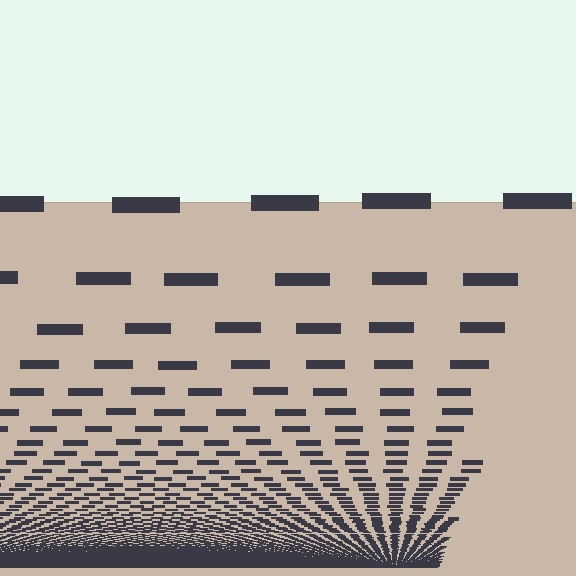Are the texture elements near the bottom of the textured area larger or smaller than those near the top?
Smaller. The gradient is inverted — elements near the bottom are smaller and denser.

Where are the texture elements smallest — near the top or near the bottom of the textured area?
Near the bottom.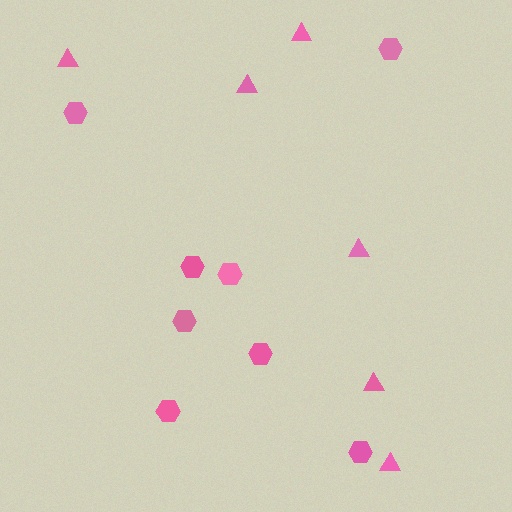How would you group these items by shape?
There are 2 groups: one group of triangles (6) and one group of hexagons (8).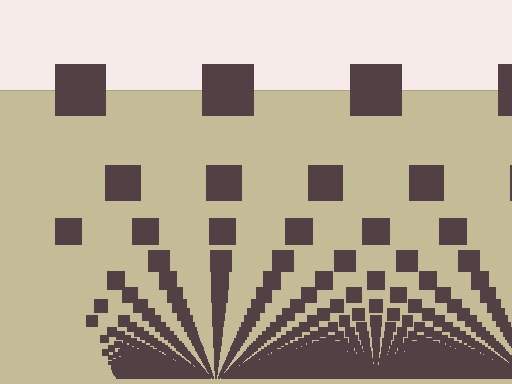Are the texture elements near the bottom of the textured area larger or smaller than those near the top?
Smaller. The gradient is inverted — elements near the bottom are smaller and denser.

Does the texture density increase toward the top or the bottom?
Density increases toward the bottom.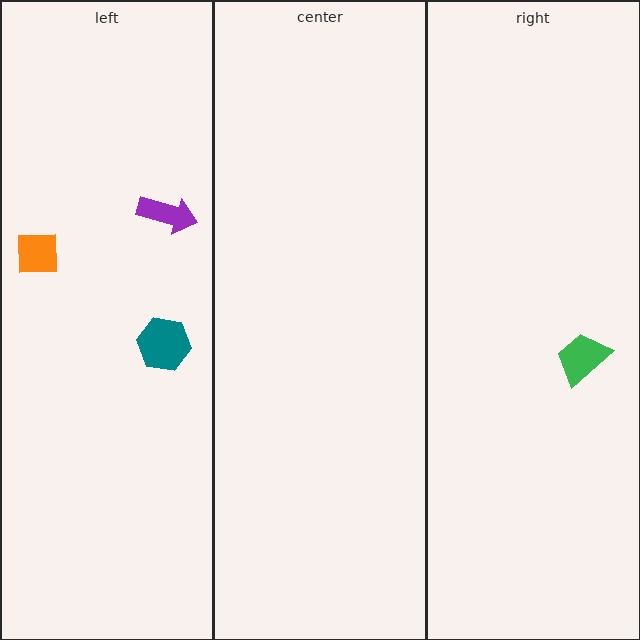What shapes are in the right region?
The green trapezoid.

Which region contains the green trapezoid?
The right region.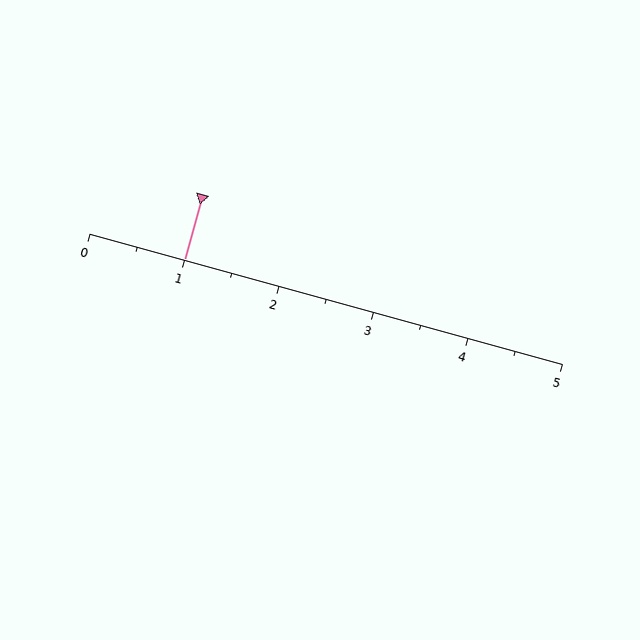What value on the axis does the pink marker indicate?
The marker indicates approximately 1.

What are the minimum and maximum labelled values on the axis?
The axis runs from 0 to 5.